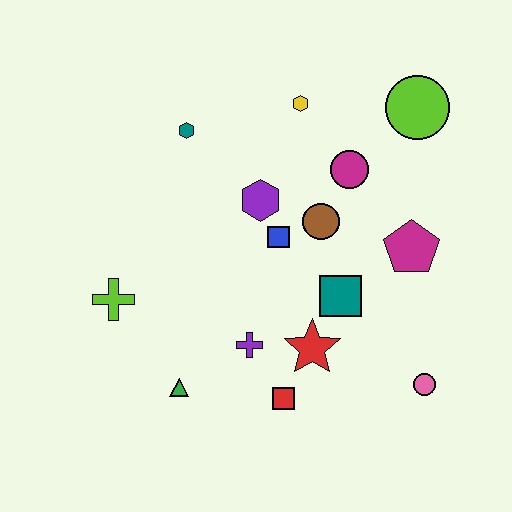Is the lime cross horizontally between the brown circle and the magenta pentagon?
No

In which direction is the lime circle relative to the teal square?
The lime circle is above the teal square.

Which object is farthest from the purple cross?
The lime circle is farthest from the purple cross.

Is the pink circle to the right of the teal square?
Yes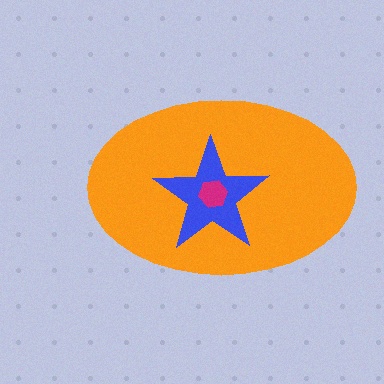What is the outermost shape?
The orange ellipse.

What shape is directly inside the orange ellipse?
The blue star.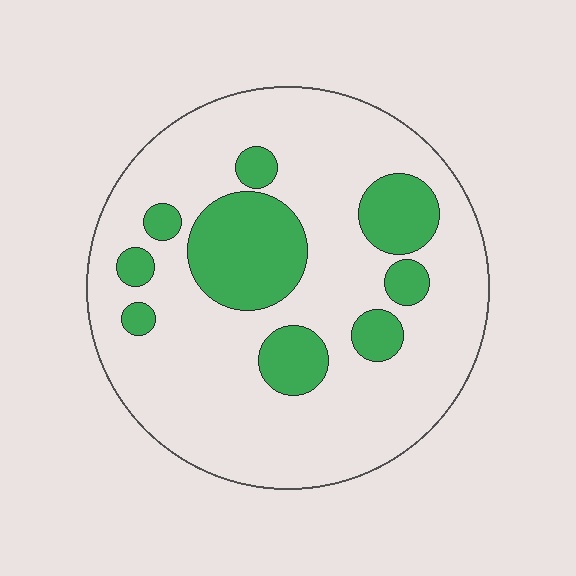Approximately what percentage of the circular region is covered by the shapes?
Approximately 25%.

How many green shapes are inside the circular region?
9.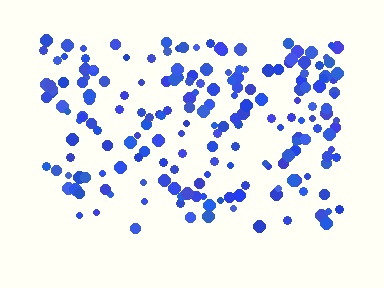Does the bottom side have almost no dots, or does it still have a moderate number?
Still a moderate number, just noticeably fewer than the top.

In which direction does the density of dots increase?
From bottom to top, with the top side densest.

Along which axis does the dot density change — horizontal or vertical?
Vertical.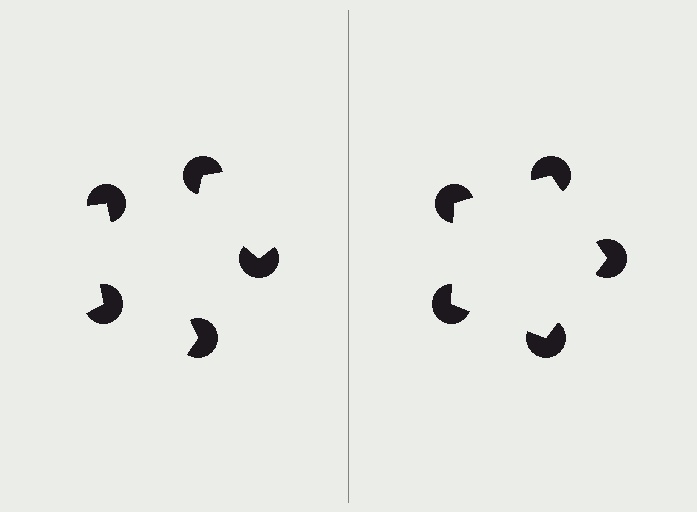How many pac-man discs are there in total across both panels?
10 — 5 on each side.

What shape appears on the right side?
An illusory pentagon.